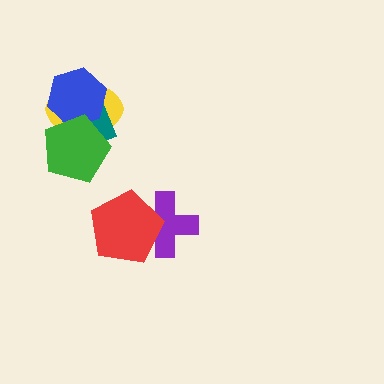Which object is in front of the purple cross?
The red pentagon is in front of the purple cross.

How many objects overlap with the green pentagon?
3 objects overlap with the green pentagon.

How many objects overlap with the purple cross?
1 object overlaps with the purple cross.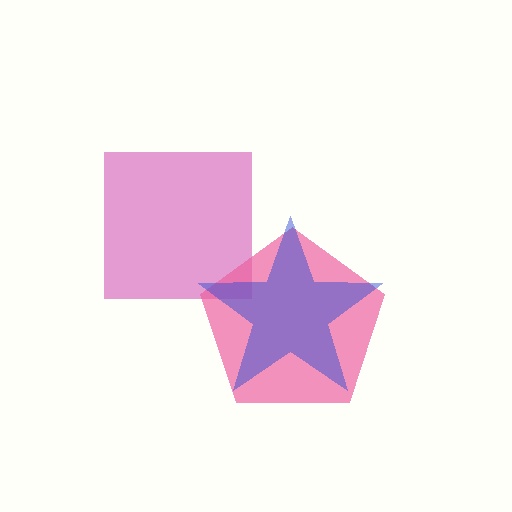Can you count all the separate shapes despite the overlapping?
Yes, there are 3 separate shapes.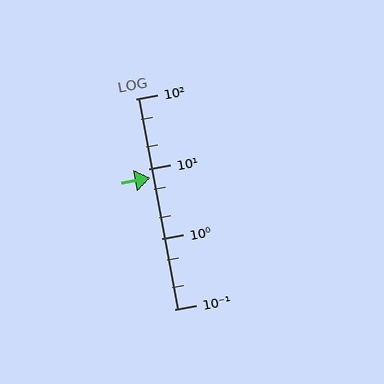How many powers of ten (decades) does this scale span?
The scale spans 3 decades, from 0.1 to 100.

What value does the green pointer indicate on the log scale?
The pointer indicates approximately 7.4.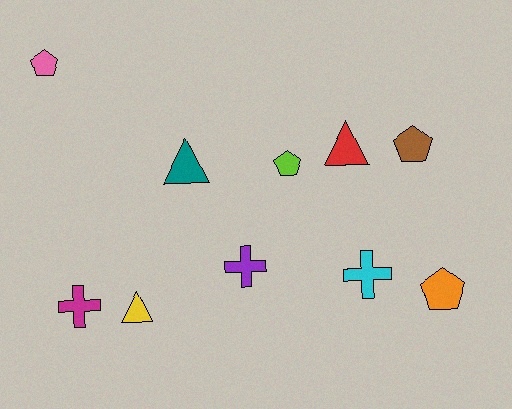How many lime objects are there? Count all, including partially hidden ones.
There is 1 lime object.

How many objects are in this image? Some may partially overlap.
There are 10 objects.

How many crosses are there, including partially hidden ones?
There are 3 crosses.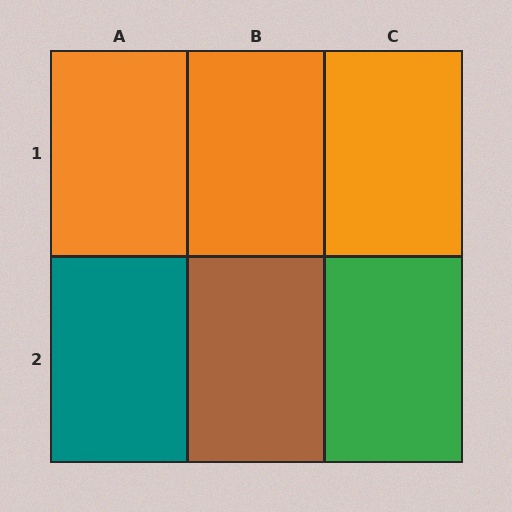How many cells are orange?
3 cells are orange.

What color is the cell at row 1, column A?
Orange.